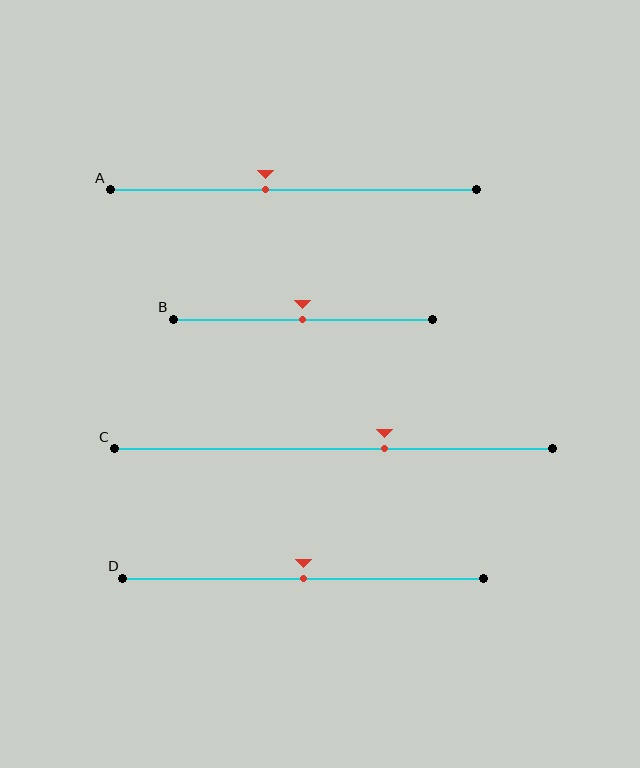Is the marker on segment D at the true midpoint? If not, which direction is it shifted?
Yes, the marker on segment D is at the true midpoint.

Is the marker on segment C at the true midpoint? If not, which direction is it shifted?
No, the marker on segment C is shifted to the right by about 12% of the segment length.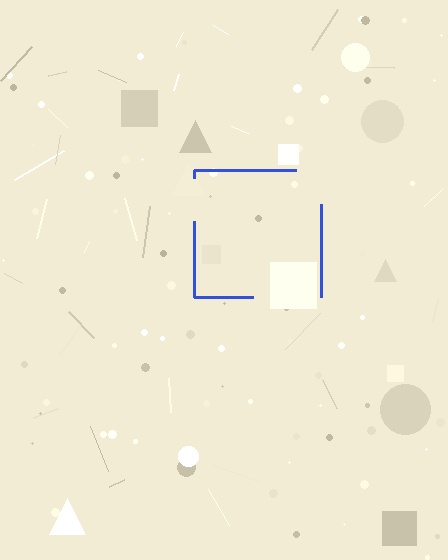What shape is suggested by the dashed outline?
The dashed outline suggests a square.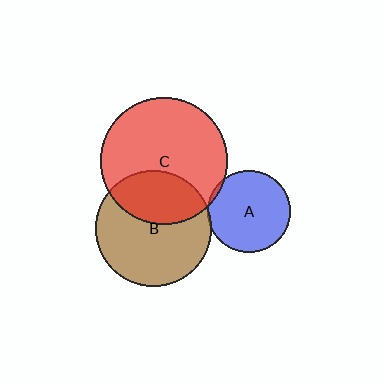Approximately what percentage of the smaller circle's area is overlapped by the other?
Approximately 5%.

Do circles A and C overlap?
Yes.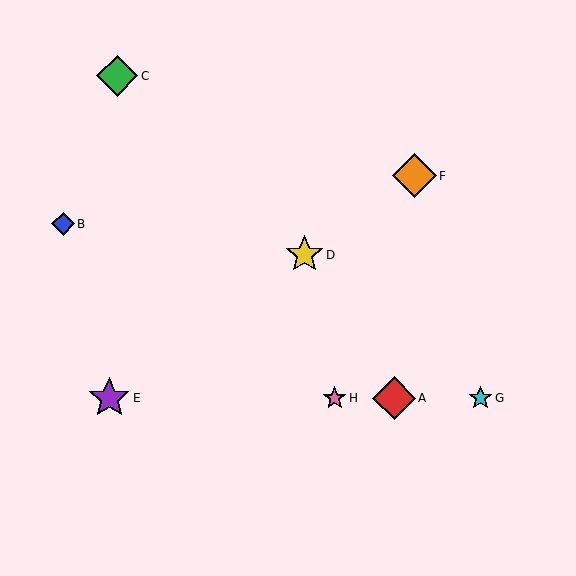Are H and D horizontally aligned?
No, H is at y≈398 and D is at y≈255.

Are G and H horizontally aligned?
Yes, both are at y≈398.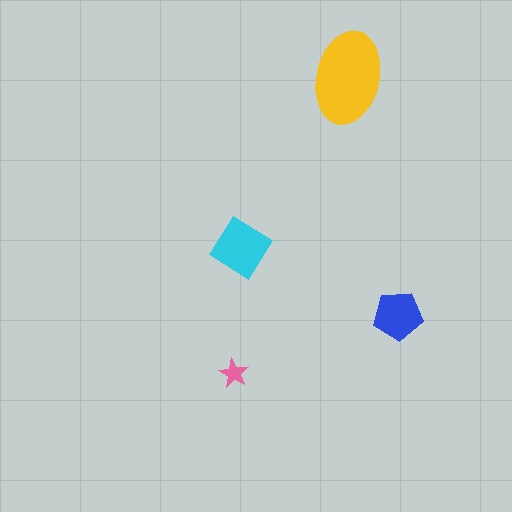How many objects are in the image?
There are 4 objects in the image.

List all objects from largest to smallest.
The yellow ellipse, the cyan diamond, the blue pentagon, the pink star.